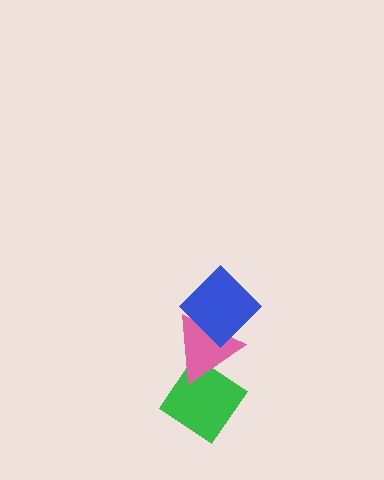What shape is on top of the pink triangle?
The blue diamond is on top of the pink triangle.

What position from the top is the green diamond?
The green diamond is 3rd from the top.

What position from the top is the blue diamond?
The blue diamond is 1st from the top.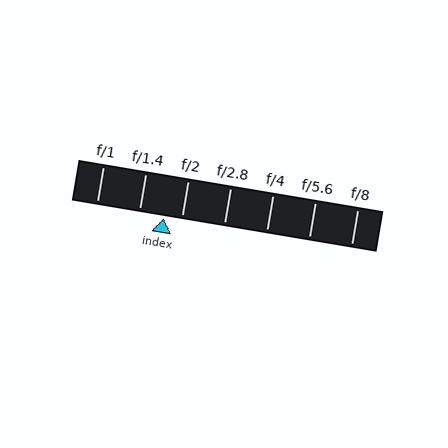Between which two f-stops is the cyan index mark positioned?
The index mark is between f/1.4 and f/2.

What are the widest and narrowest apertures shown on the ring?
The widest aperture shown is f/1 and the narrowest is f/8.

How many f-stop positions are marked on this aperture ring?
There are 7 f-stop positions marked.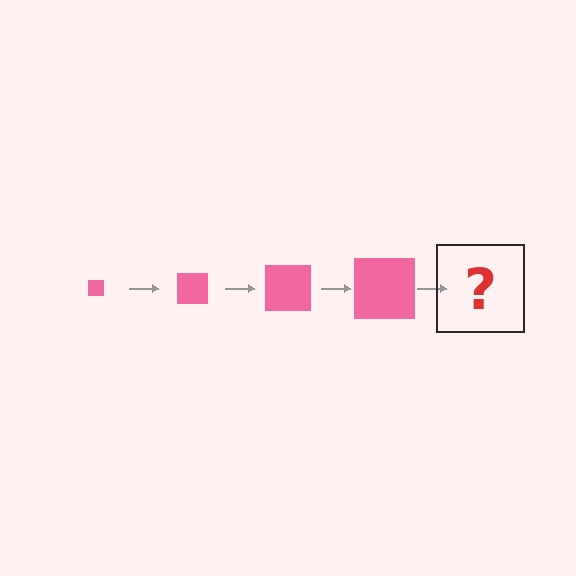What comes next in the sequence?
The next element should be a pink square, larger than the previous one.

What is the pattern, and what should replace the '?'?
The pattern is that the square gets progressively larger each step. The '?' should be a pink square, larger than the previous one.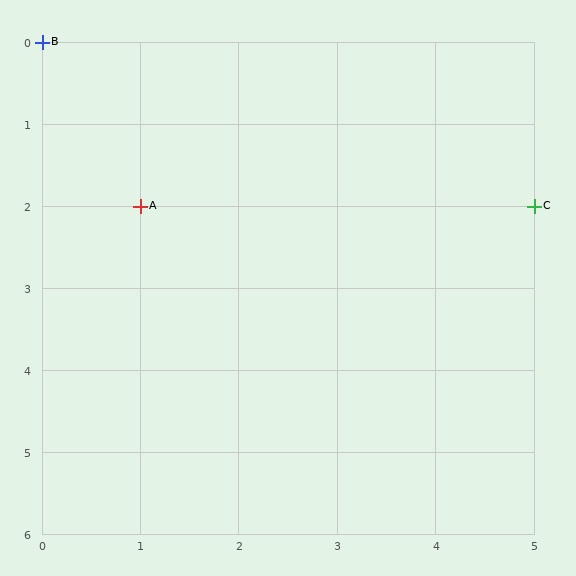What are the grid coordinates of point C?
Point C is at grid coordinates (5, 2).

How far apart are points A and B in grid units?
Points A and B are 1 column and 2 rows apart (about 2.2 grid units diagonally).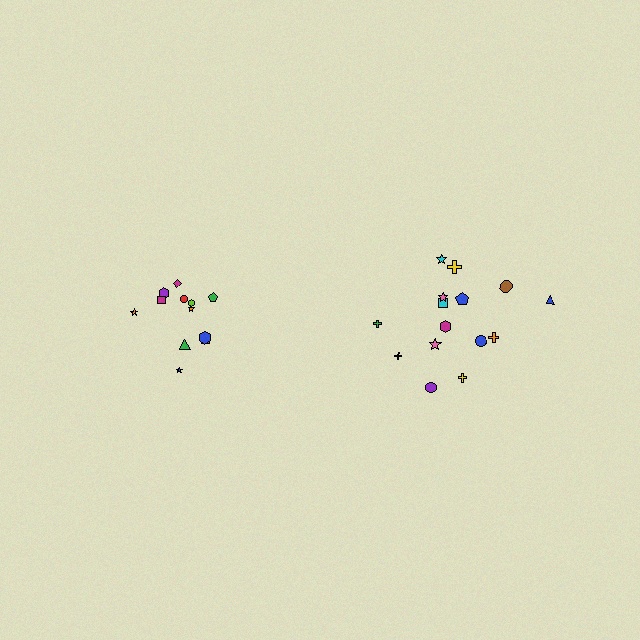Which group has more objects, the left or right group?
The right group.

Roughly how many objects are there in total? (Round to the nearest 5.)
Roughly 25 objects in total.